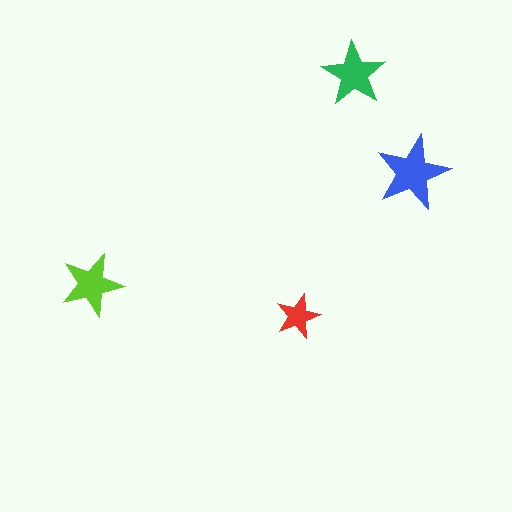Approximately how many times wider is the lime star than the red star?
About 1.5 times wider.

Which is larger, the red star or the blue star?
The blue one.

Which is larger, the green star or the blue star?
The blue one.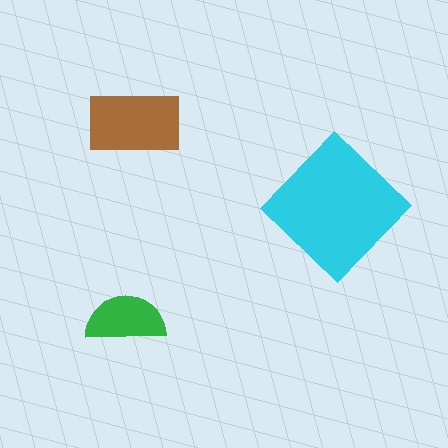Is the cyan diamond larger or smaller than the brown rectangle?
Larger.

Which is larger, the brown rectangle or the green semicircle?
The brown rectangle.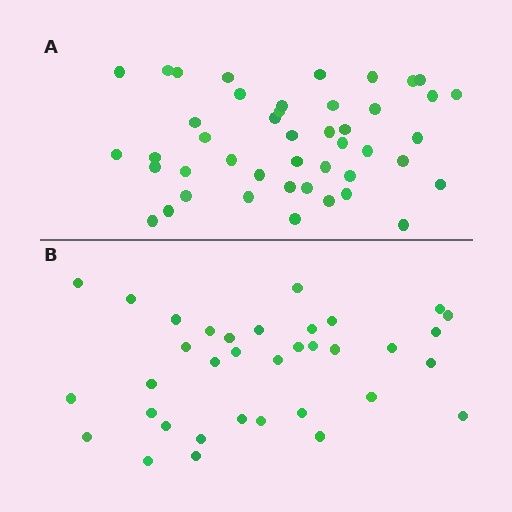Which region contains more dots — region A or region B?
Region A (the top region) has more dots.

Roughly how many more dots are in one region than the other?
Region A has roughly 10 or so more dots than region B.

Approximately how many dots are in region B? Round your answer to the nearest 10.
About 40 dots. (The exact count is 35, which rounds to 40.)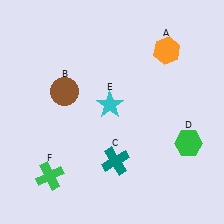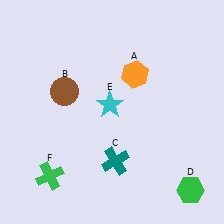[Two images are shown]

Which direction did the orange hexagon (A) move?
The orange hexagon (A) moved left.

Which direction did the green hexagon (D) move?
The green hexagon (D) moved down.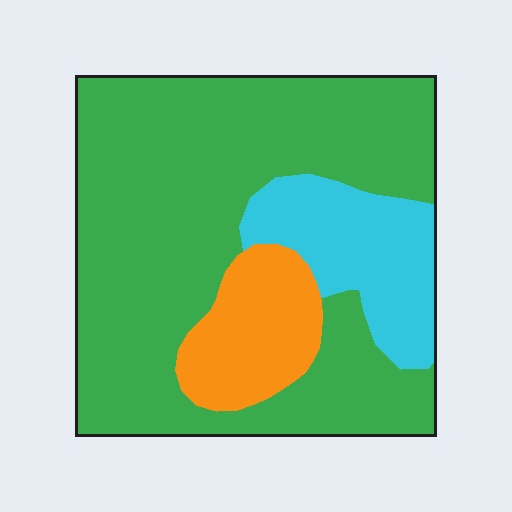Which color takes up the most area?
Green, at roughly 70%.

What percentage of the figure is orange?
Orange covers about 15% of the figure.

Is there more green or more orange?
Green.